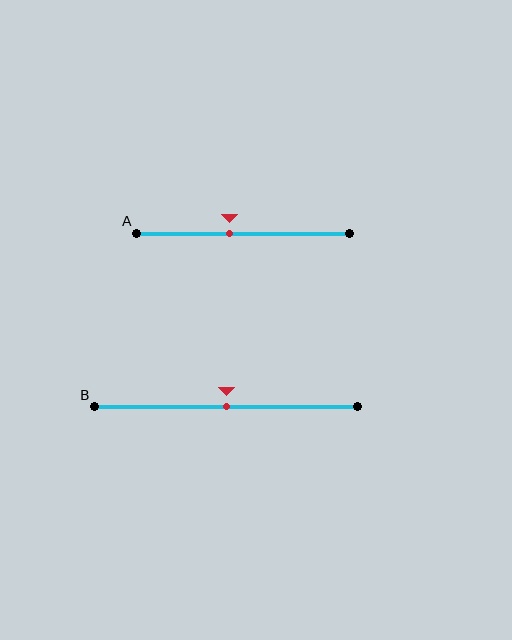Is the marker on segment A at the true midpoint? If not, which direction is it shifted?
No, the marker on segment A is shifted to the left by about 7% of the segment length.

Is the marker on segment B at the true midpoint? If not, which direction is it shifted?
Yes, the marker on segment B is at the true midpoint.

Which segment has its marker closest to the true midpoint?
Segment B has its marker closest to the true midpoint.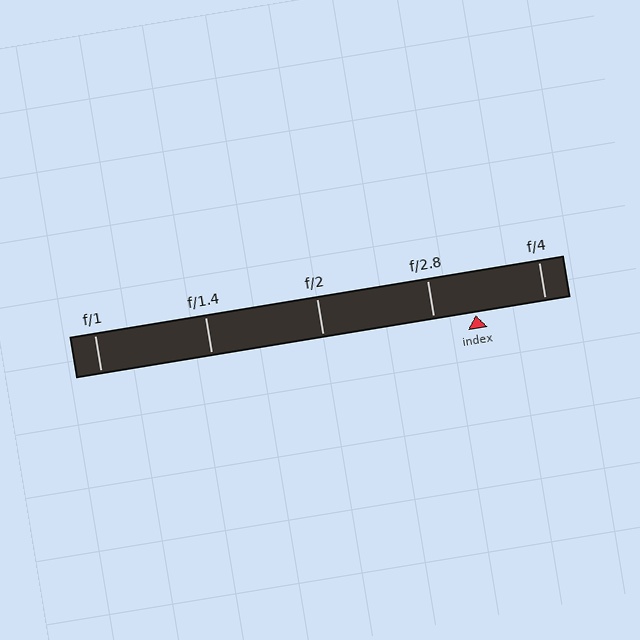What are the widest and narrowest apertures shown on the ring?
The widest aperture shown is f/1 and the narrowest is f/4.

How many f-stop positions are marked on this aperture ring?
There are 5 f-stop positions marked.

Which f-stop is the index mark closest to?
The index mark is closest to f/2.8.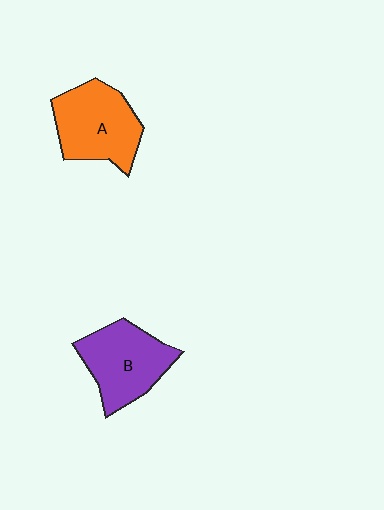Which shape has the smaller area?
Shape B (purple).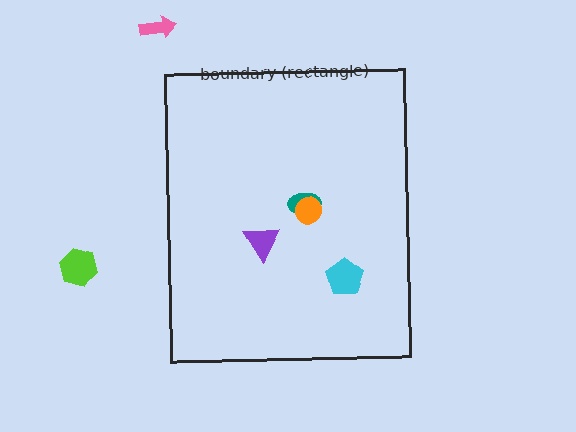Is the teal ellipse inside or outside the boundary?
Inside.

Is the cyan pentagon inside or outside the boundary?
Inside.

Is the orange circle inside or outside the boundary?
Inside.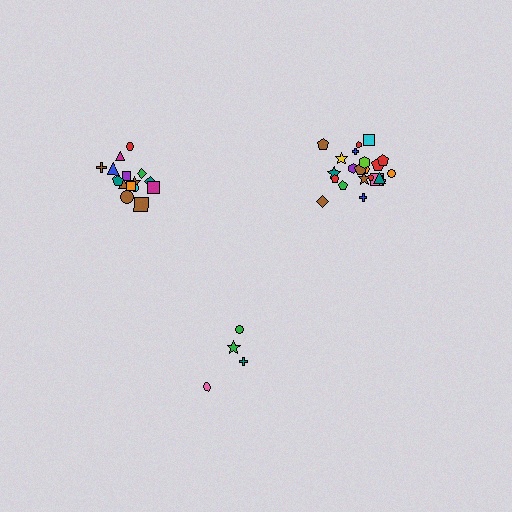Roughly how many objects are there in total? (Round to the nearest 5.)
Roughly 40 objects in total.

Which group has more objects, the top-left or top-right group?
The top-right group.